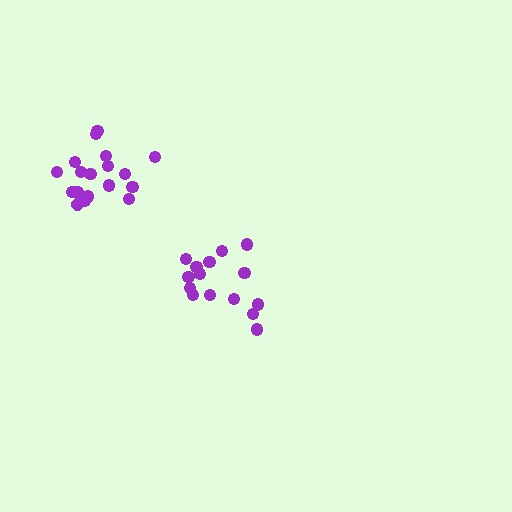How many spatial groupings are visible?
There are 2 spatial groupings.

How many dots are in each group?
Group 1: 18 dots, Group 2: 15 dots (33 total).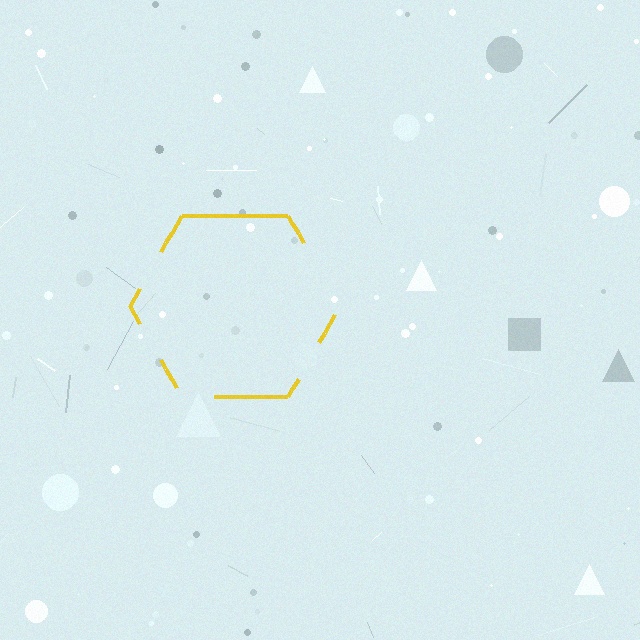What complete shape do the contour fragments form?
The contour fragments form a hexagon.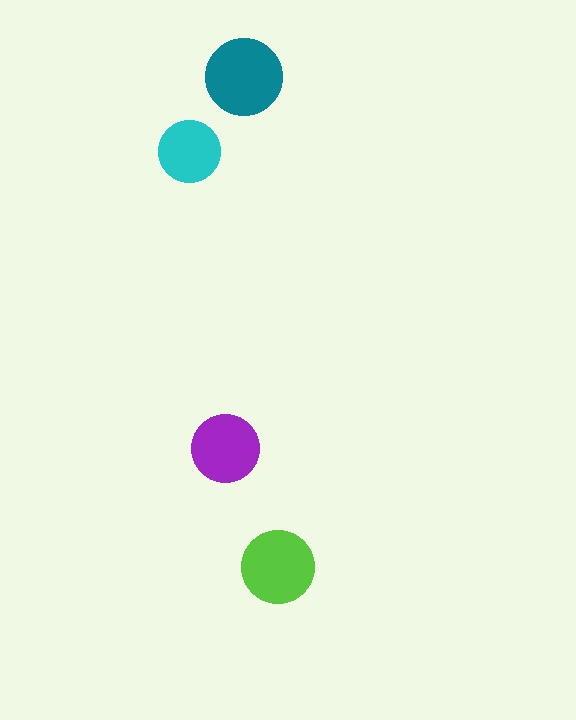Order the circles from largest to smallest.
the teal one, the lime one, the purple one, the cyan one.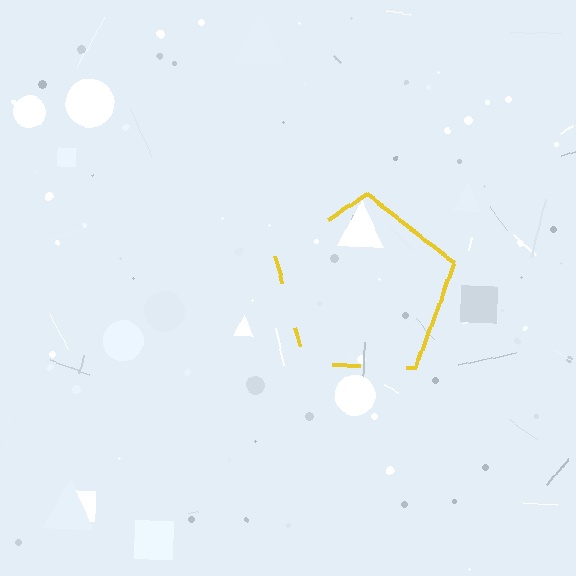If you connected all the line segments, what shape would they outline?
They would outline a pentagon.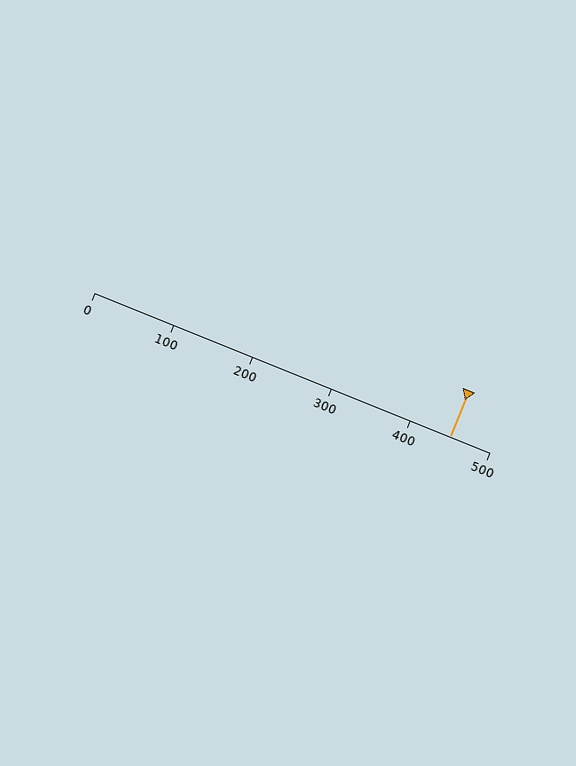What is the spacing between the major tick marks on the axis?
The major ticks are spaced 100 apart.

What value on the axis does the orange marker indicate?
The marker indicates approximately 450.